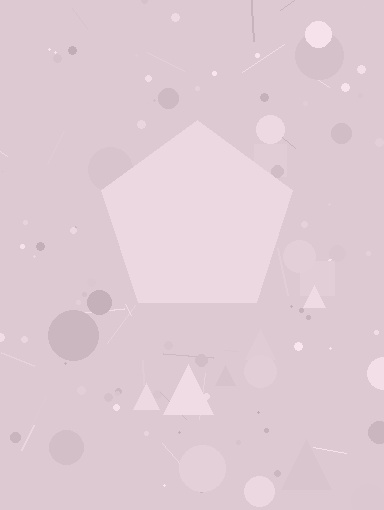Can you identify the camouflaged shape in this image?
The camouflaged shape is a pentagon.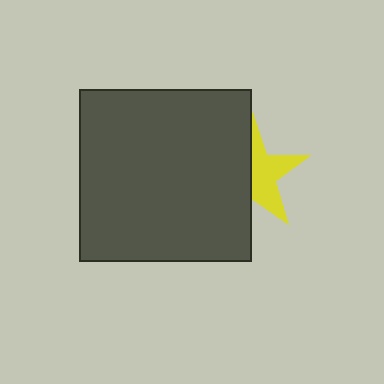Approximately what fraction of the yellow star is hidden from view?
Roughly 49% of the yellow star is hidden behind the dark gray square.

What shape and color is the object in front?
The object in front is a dark gray square.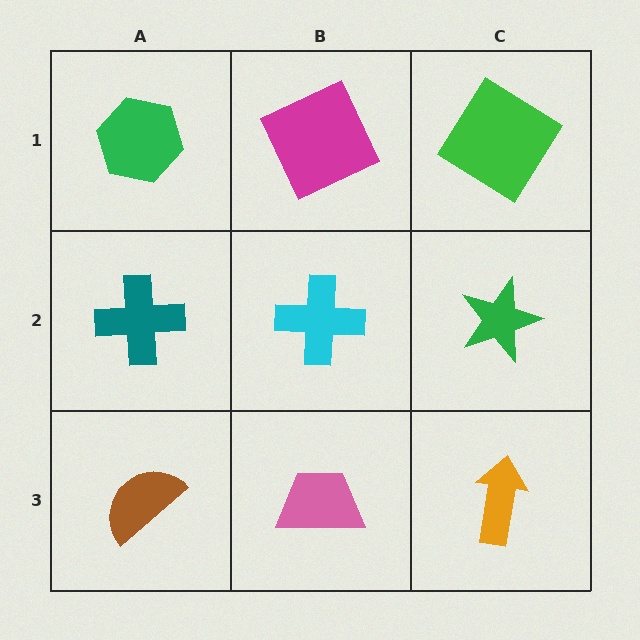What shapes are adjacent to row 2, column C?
A green diamond (row 1, column C), an orange arrow (row 3, column C), a cyan cross (row 2, column B).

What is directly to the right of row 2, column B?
A green star.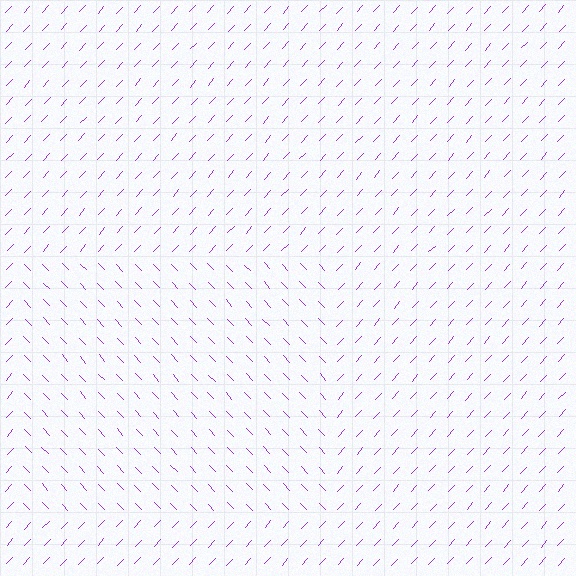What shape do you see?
I see a rectangle.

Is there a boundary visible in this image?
Yes, there is a texture boundary formed by a change in line orientation.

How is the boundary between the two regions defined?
The boundary is defined purely by a change in line orientation (approximately 87 degrees difference). All lines are the same color and thickness.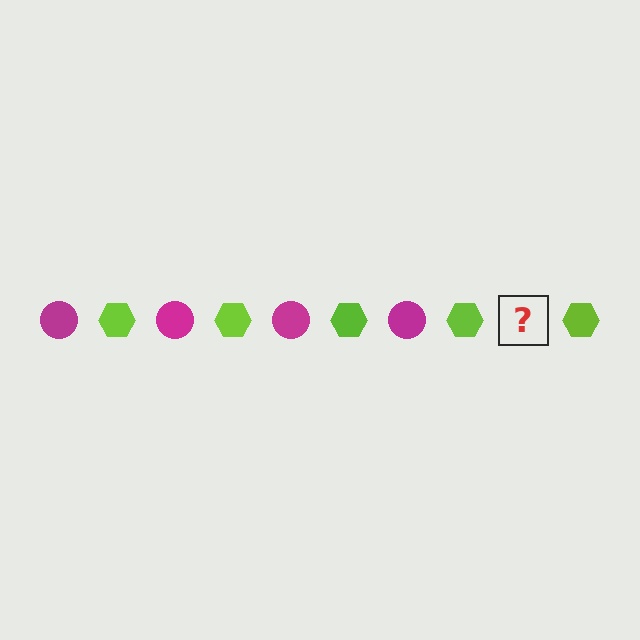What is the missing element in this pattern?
The missing element is a magenta circle.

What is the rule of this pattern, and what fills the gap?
The rule is that the pattern alternates between magenta circle and lime hexagon. The gap should be filled with a magenta circle.